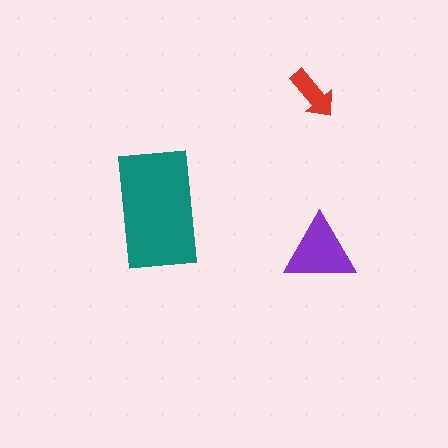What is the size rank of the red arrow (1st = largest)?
3rd.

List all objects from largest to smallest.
The teal rectangle, the purple triangle, the red arrow.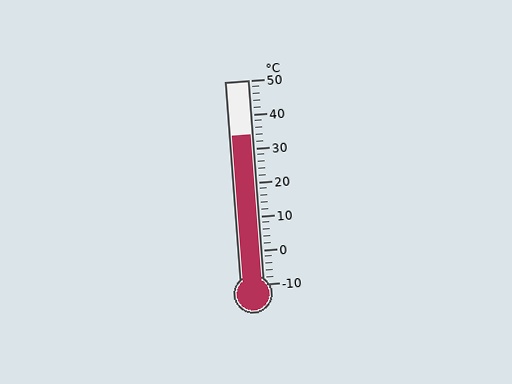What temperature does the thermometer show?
The thermometer shows approximately 34°C.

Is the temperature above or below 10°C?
The temperature is above 10°C.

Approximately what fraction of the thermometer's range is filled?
The thermometer is filled to approximately 75% of its range.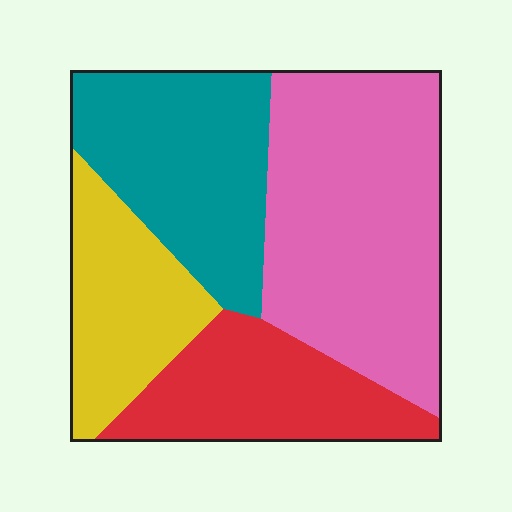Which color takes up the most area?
Pink, at roughly 40%.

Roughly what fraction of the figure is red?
Red covers around 20% of the figure.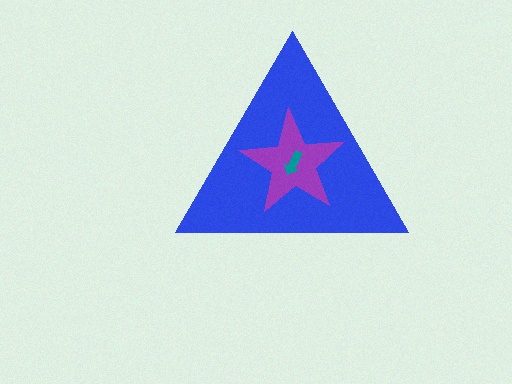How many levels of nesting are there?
3.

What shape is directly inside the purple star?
The teal arrow.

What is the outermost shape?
The blue triangle.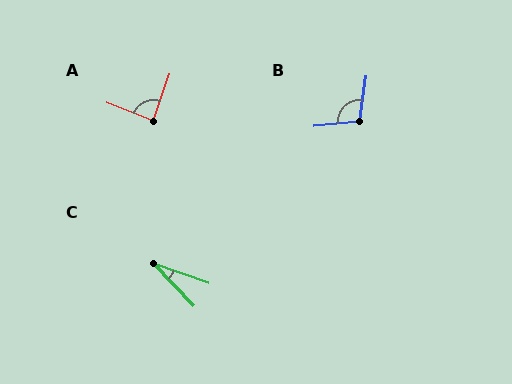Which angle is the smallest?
C, at approximately 27 degrees.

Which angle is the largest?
B, at approximately 104 degrees.